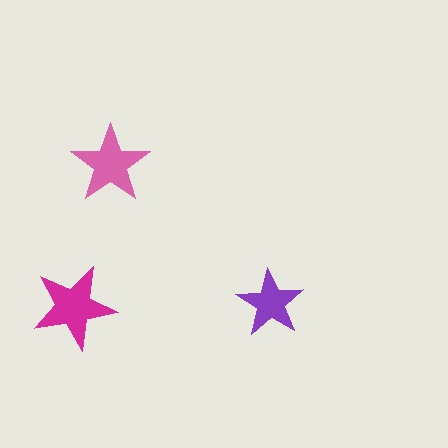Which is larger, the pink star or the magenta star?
The magenta one.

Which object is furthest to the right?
The purple star is rightmost.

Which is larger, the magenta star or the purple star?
The magenta one.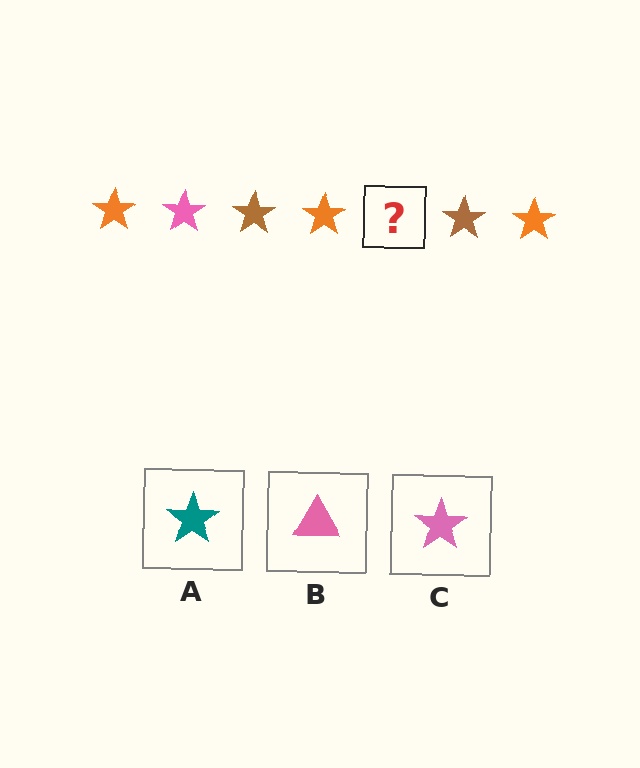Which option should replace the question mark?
Option C.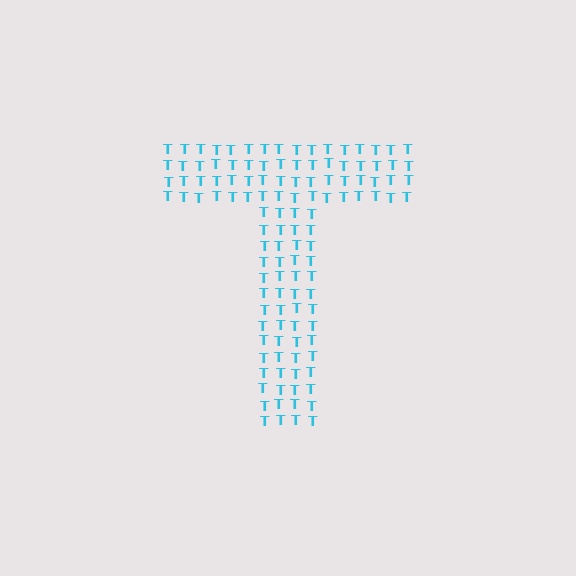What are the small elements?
The small elements are letter T's.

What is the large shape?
The large shape is the letter T.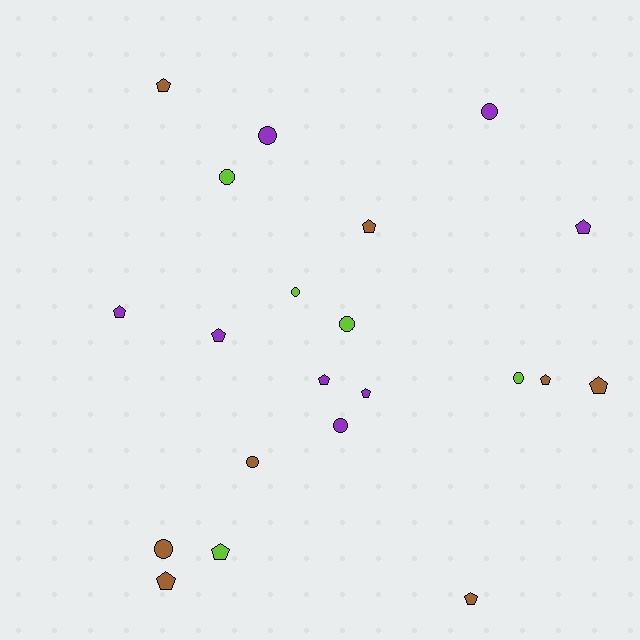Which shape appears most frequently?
Pentagon, with 12 objects.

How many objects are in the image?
There are 21 objects.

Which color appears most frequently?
Purple, with 8 objects.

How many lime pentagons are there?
There is 1 lime pentagon.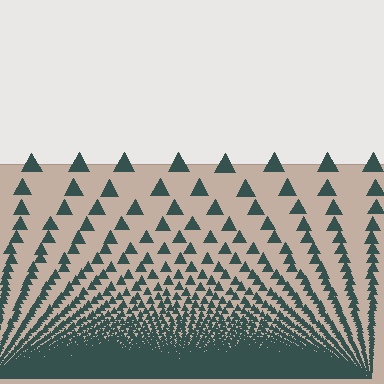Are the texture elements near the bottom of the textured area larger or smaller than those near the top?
Smaller. The gradient is inverted — elements near the bottom are smaller and denser.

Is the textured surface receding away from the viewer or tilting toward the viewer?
The surface appears to tilt toward the viewer. Texture elements get larger and sparser toward the top.